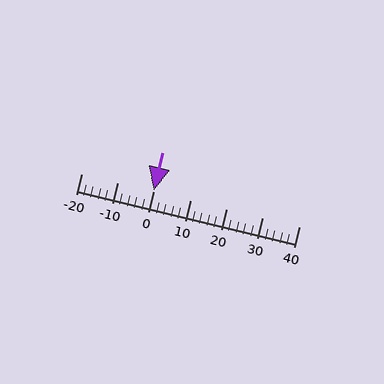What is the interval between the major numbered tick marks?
The major tick marks are spaced 10 units apart.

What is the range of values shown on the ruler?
The ruler shows values from -20 to 40.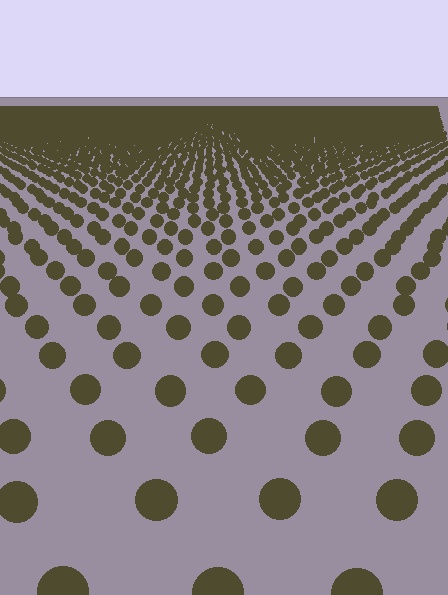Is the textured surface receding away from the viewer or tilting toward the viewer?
The surface is receding away from the viewer. Texture elements get smaller and denser toward the top.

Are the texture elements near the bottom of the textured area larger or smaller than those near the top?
Larger. Near the bottom, elements are closer to the viewer and appear at a bigger on-screen size.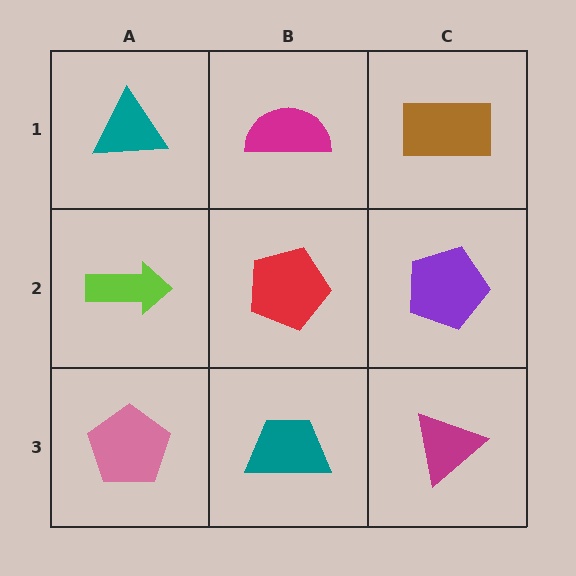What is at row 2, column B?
A red pentagon.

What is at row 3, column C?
A magenta triangle.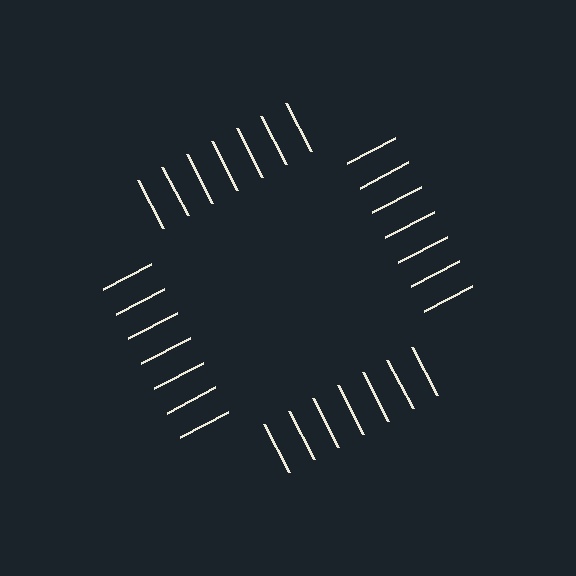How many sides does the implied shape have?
4 sides — the line-ends trace a square.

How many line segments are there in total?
28 — 7 along each of the 4 edges.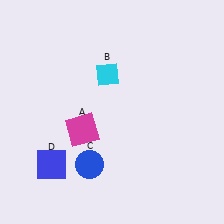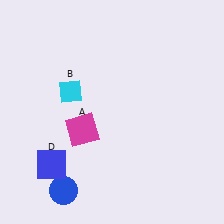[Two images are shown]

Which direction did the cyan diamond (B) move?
The cyan diamond (B) moved left.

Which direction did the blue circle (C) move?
The blue circle (C) moved left.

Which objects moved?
The objects that moved are: the cyan diamond (B), the blue circle (C).